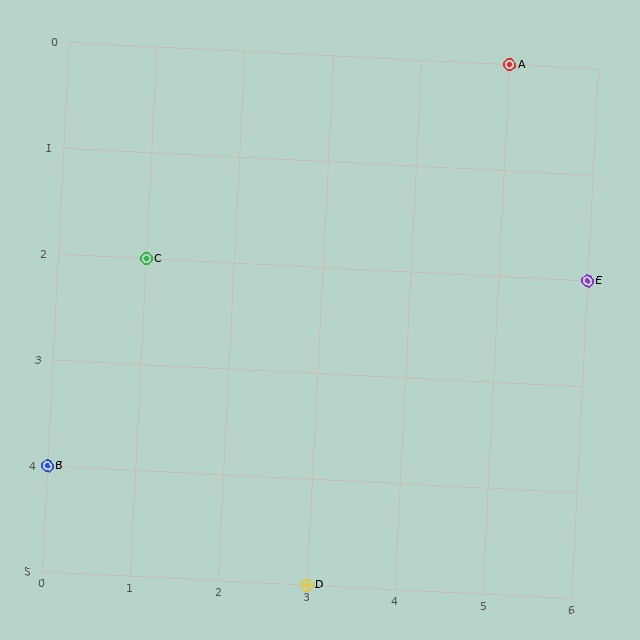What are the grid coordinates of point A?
Point A is at grid coordinates (5, 0).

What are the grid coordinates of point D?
Point D is at grid coordinates (3, 5).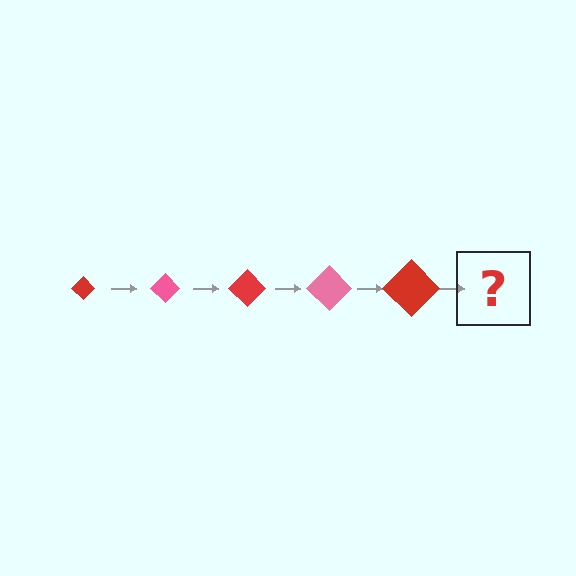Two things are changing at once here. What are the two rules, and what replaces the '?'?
The two rules are that the diamond grows larger each step and the color cycles through red and pink. The '?' should be a pink diamond, larger than the previous one.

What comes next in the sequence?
The next element should be a pink diamond, larger than the previous one.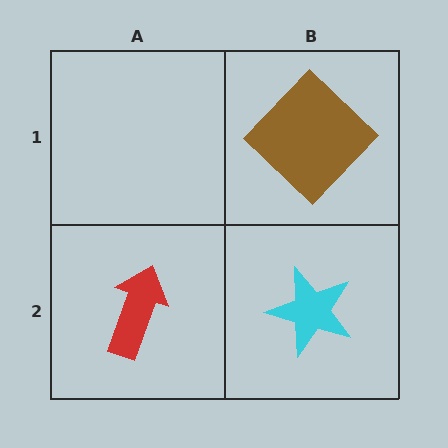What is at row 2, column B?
A cyan star.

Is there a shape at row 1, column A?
No, that cell is empty.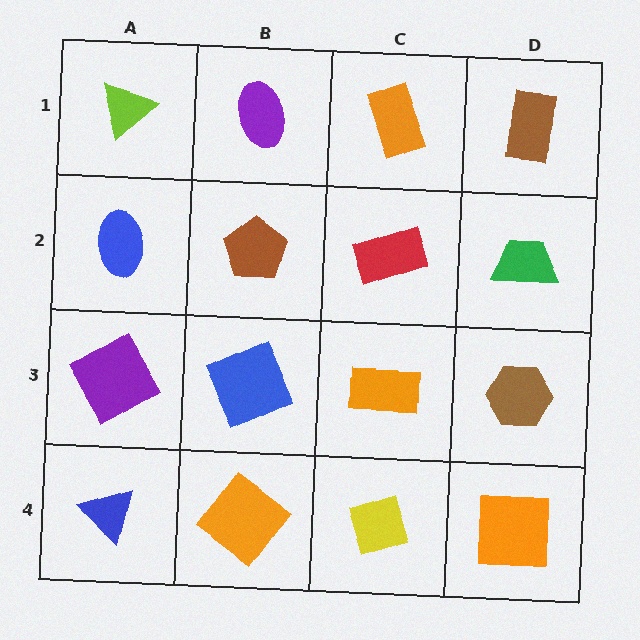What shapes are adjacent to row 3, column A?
A blue ellipse (row 2, column A), a blue triangle (row 4, column A), a blue square (row 3, column B).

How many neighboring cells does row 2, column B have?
4.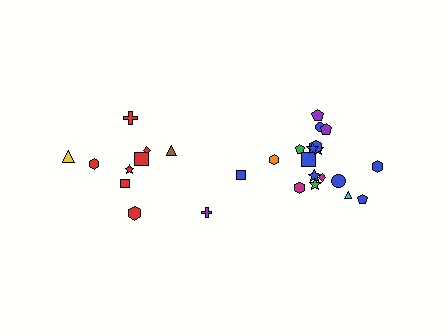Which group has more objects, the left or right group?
The right group.